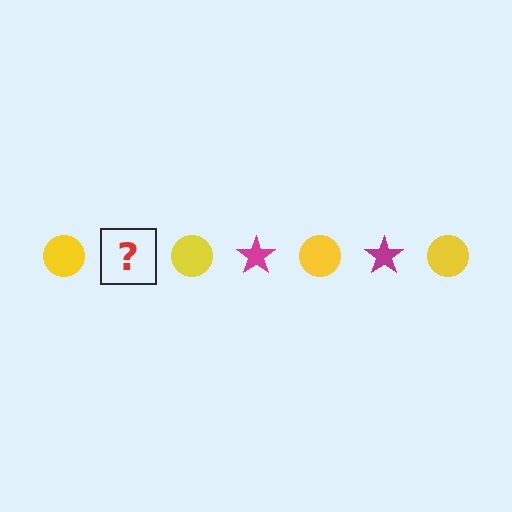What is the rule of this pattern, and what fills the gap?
The rule is that the pattern alternates between yellow circle and magenta star. The gap should be filled with a magenta star.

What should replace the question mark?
The question mark should be replaced with a magenta star.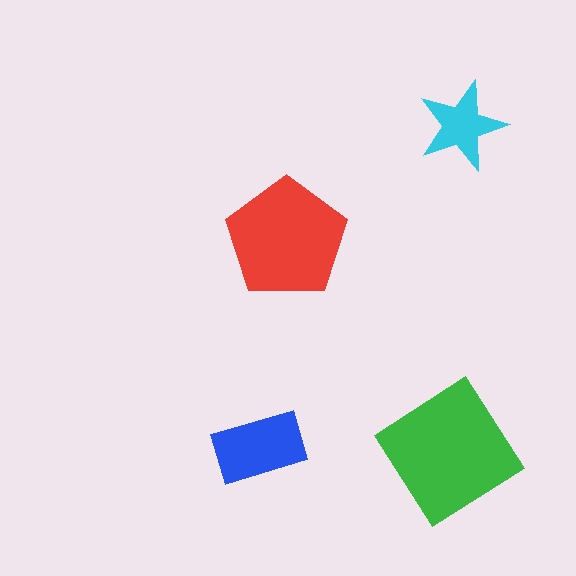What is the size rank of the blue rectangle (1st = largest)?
3rd.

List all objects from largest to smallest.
The green diamond, the red pentagon, the blue rectangle, the cyan star.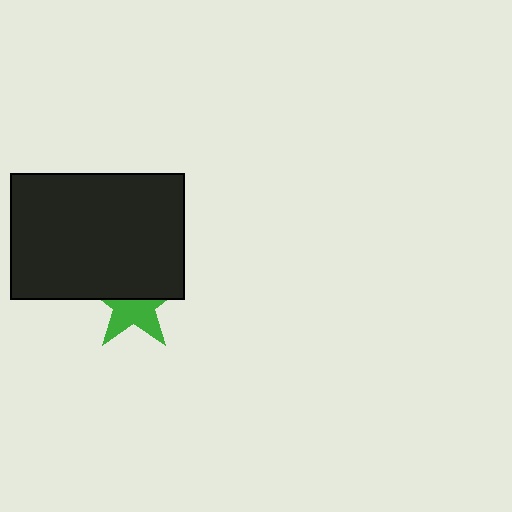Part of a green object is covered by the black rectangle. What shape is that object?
It is a star.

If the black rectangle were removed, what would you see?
You would see the complete green star.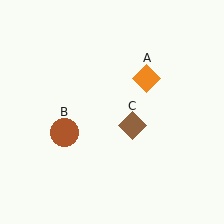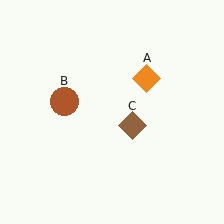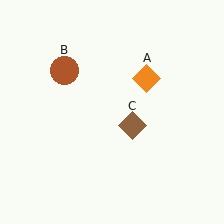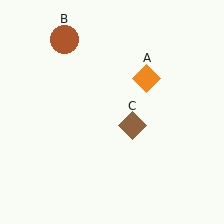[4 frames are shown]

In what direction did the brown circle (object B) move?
The brown circle (object B) moved up.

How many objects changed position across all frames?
1 object changed position: brown circle (object B).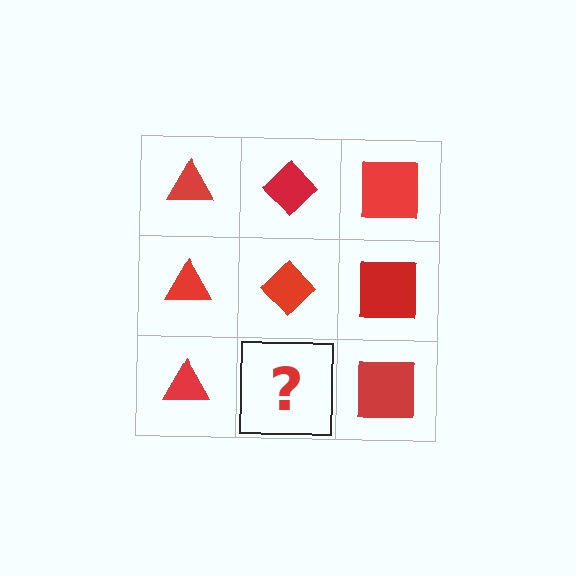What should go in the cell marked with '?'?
The missing cell should contain a red diamond.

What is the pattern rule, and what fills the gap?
The rule is that each column has a consistent shape. The gap should be filled with a red diamond.